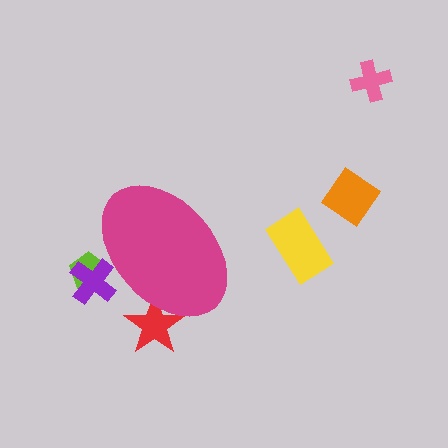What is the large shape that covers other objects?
A magenta ellipse.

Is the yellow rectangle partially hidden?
No, the yellow rectangle is fully visible.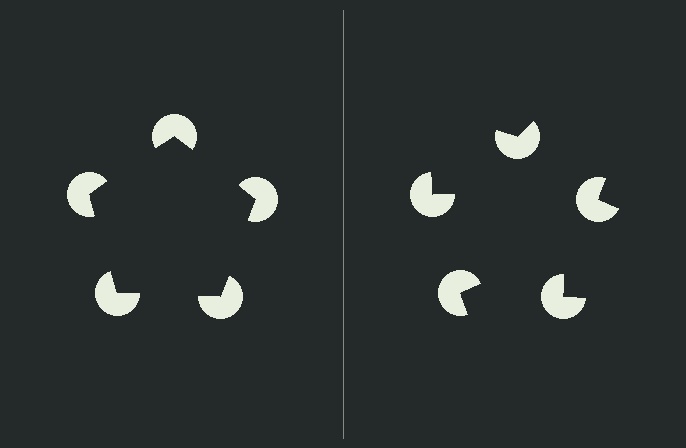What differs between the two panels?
The pac-man discs are positioned identically on both sides; only the wedge orientations differ. On the left they align to a pentagon; on the right they are misaligned.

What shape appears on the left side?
An illusory pentagon.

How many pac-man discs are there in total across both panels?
10 — 5 on each side.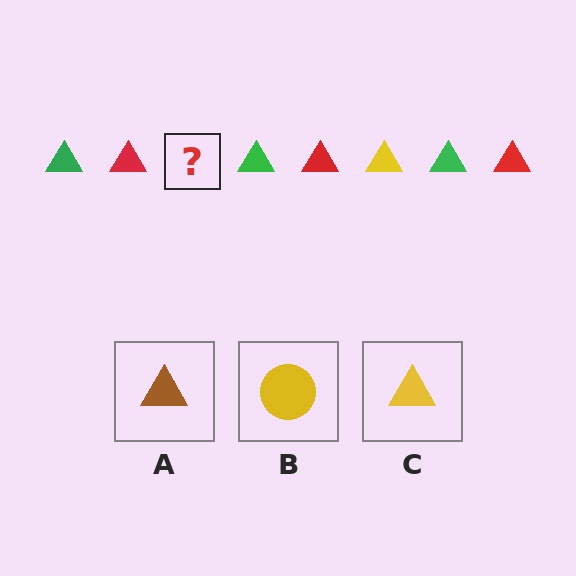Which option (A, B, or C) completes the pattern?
C.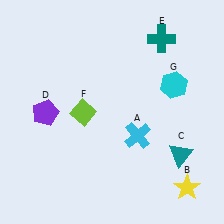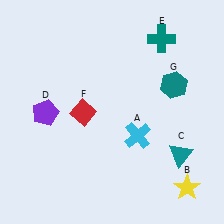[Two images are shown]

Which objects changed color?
F changed from lime to red. G changed from cyan to teal.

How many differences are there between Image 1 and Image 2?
There are 2 differences between the two images.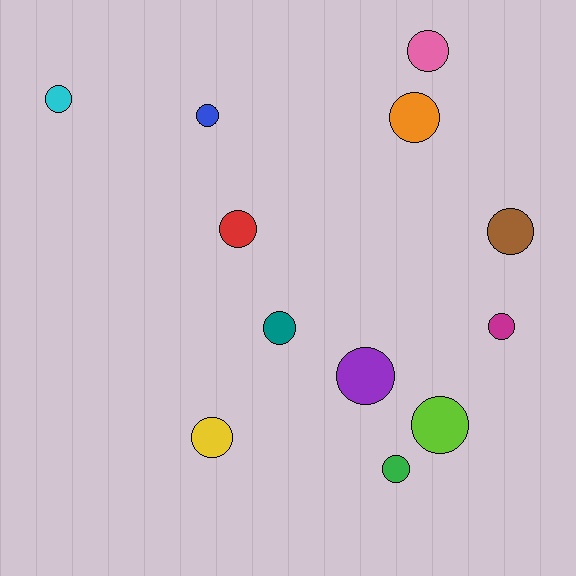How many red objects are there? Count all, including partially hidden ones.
There is 1 red object.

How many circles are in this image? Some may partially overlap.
There are 12 circles.